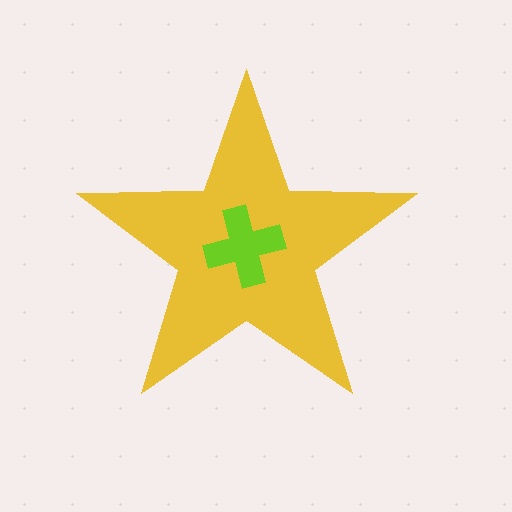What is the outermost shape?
The yellow star.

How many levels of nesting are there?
2.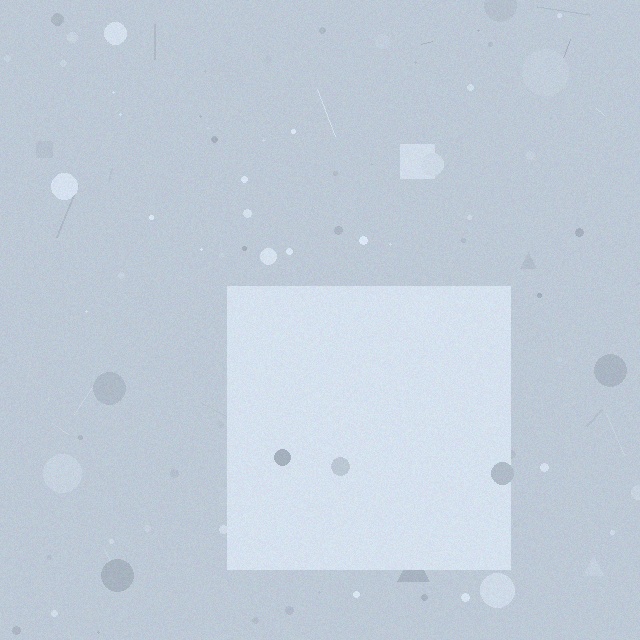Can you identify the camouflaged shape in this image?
The camouflaged shape is a square.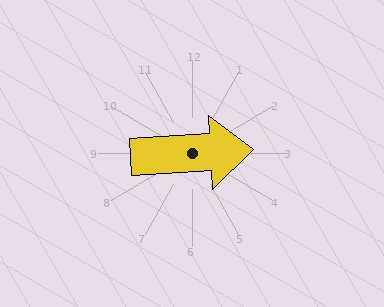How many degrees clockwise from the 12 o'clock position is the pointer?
Approximately 86 degrees.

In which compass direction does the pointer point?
East.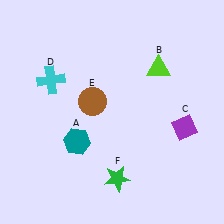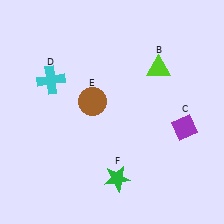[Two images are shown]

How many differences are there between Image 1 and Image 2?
There is 1 difference between the two images.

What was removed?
The teal hexagon (A) was removed in Image 2.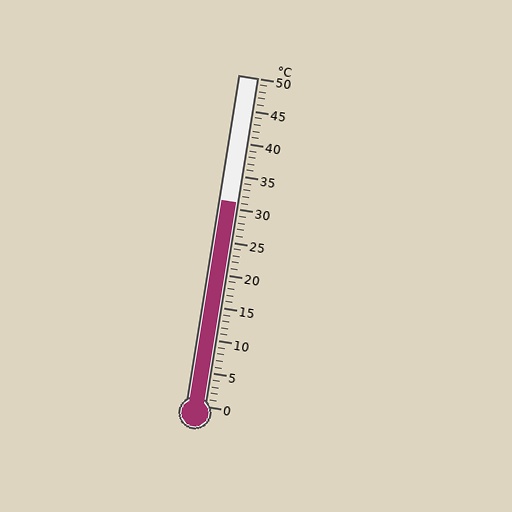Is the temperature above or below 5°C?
The temperature is above 5°C.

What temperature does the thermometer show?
The thermometer shows approximately 31°C.